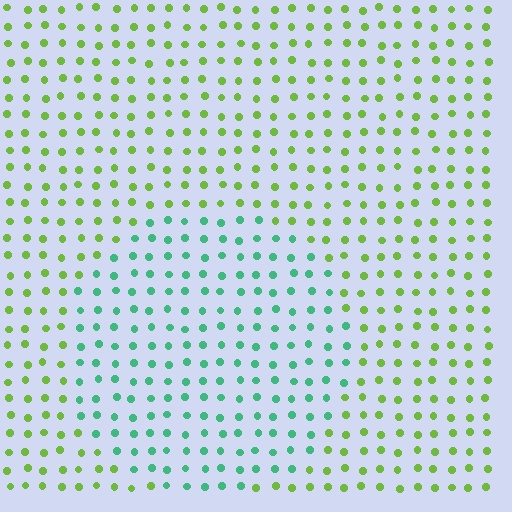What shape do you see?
I see a circle.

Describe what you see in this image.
The image is filled with small lime elements in a uniform arrangement. A circle-shaped region is visible where the elements are tinted to a slightly different hue, forming a subtle color boundary.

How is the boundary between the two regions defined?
The boundary is defined purely by a slight shift in hue (about 55 degrees). Spacing, size, and orientation are identical on both sides.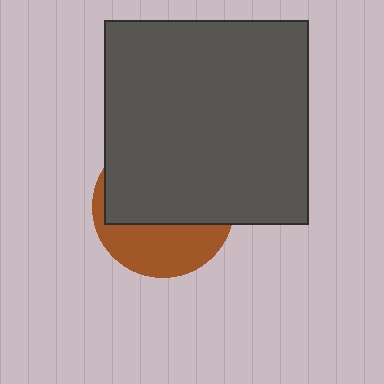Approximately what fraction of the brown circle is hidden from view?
Roughly 63% of the brown circle is hidden behind the dark gray square.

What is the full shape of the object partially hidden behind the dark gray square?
The partially hidden object is a brown circle.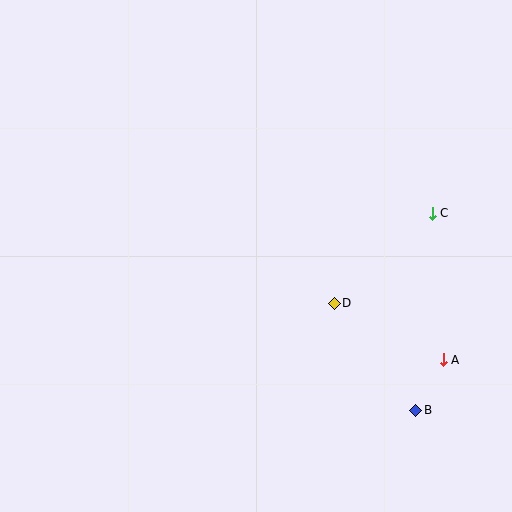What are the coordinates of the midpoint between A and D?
The midpoint between A and D is at (389, 331).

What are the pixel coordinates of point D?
Point D is at (334, 303).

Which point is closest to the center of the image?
Point D at (334, 303) is closest to the center.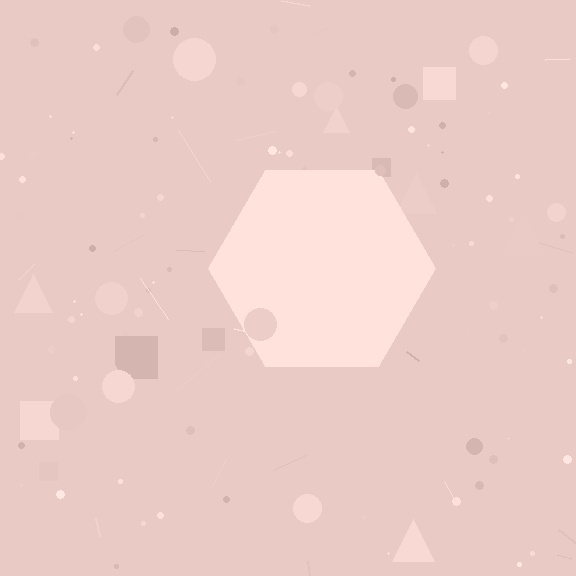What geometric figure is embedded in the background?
A hexagon is embedded in the background.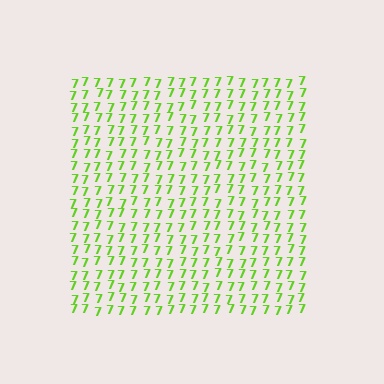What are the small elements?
The small elements are digit 7's.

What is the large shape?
The large shape is a square.